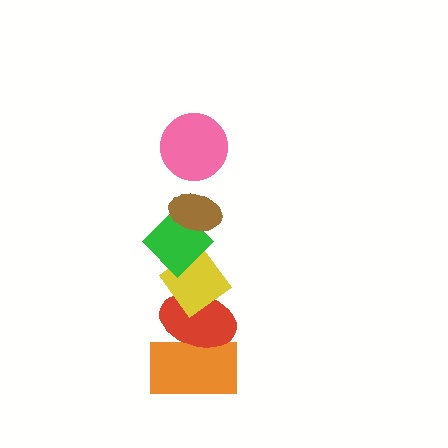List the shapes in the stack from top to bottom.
From top to bottom: the pink circle, the brown ellipse, the green diamond, the yellow diamond, the red ellipse, the orange rectangle.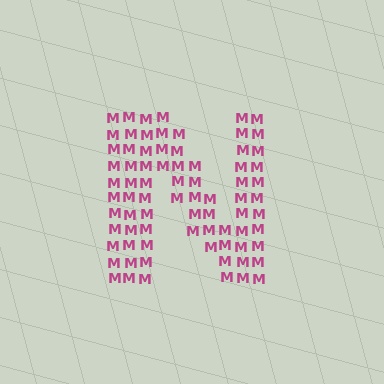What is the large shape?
The large shape is the letter N.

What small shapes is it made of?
It is made of small letter M's.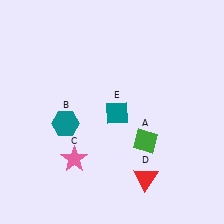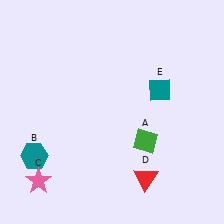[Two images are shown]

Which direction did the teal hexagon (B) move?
The teal hexagon (B) moved down.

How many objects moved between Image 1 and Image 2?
3 objects moved between the two images.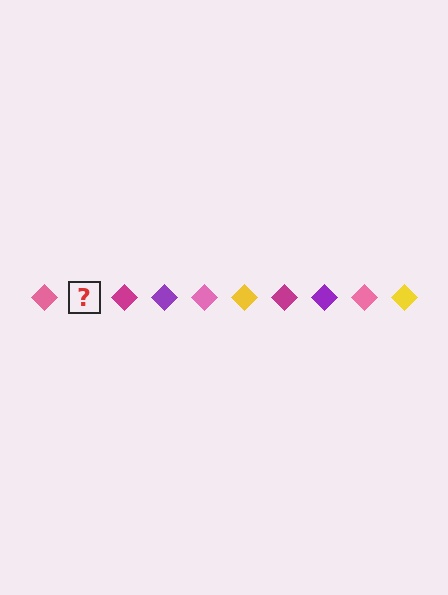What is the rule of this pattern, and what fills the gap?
The rule is that the pattern cycles through pink, yellow, magenta, purple diamonds. The gap should be filled with a yellow diamond.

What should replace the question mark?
The question mark should be replaced with a yellow diamond.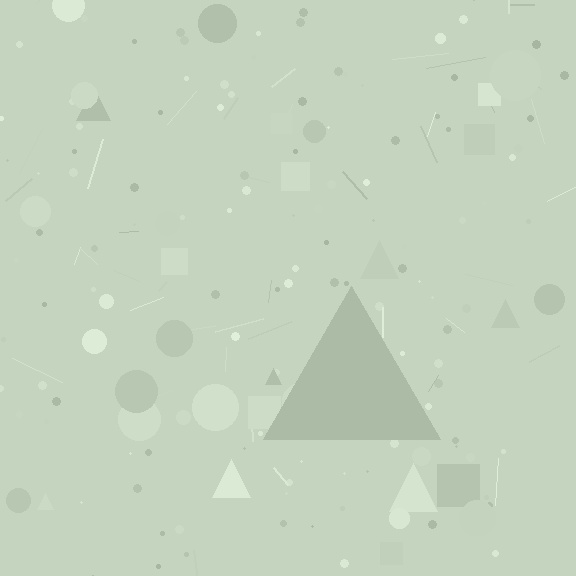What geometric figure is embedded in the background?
A triangle is embedded in the background.